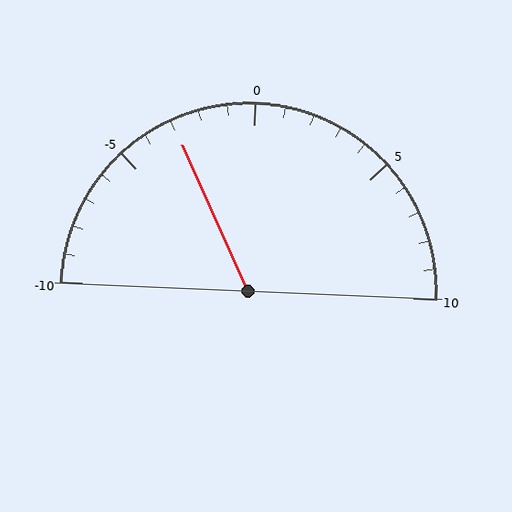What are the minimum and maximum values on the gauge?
The gauge ranges from -10 to 10.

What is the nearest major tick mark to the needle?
The nearest major tick mark is -5.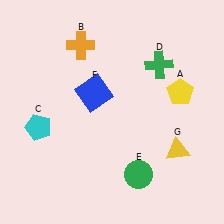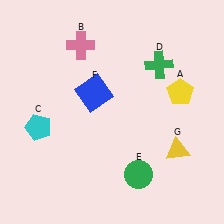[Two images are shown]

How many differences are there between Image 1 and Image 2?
There is 1 difference between the two images.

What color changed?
The cross (B) changed from orange in Image 1 to pink in Image 2.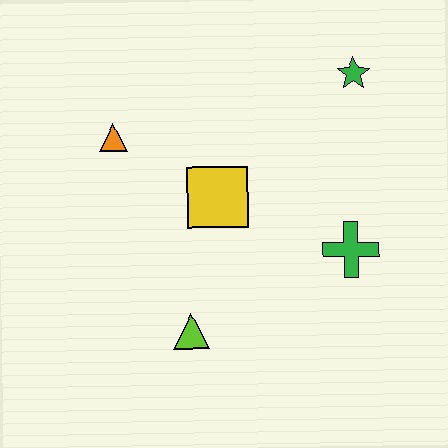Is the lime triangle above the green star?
No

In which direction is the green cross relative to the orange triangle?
The green cross is to the right of the orange triangle.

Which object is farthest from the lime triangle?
The green star is farthest from the lime triangle.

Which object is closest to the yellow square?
The orange triangle is closest to the yellow square.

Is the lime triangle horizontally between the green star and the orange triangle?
Yes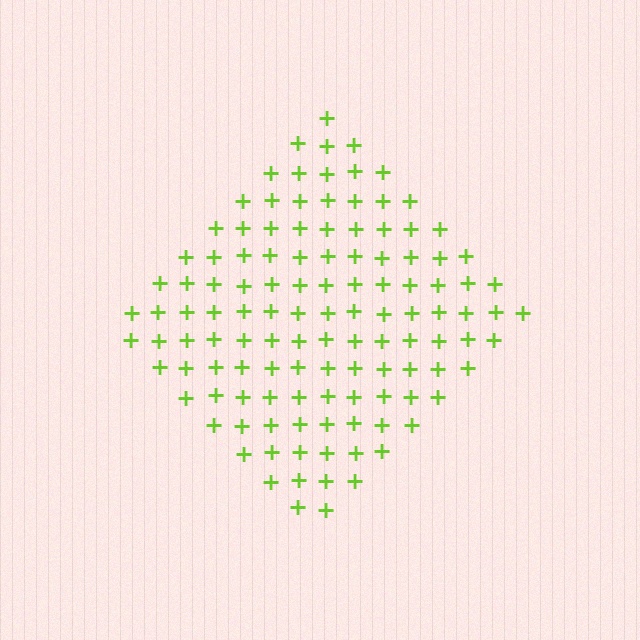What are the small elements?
The small elements are plus signs.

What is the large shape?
The large shape is a diamond.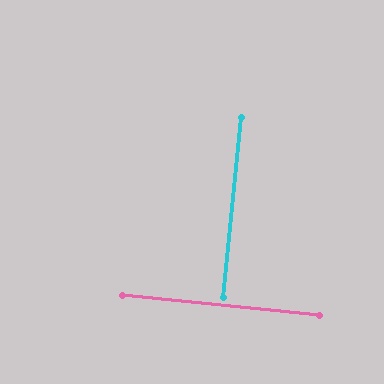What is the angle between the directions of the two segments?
Approximately 90 degrees.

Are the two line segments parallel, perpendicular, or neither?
Perpendicular — they meet at approximately 90°.